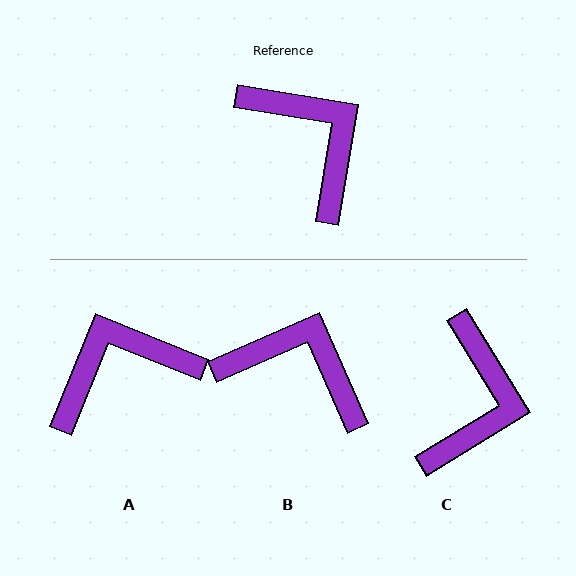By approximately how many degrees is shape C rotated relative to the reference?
Approximately 49 degrees clockwise.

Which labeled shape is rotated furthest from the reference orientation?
A, about 77 degrees away.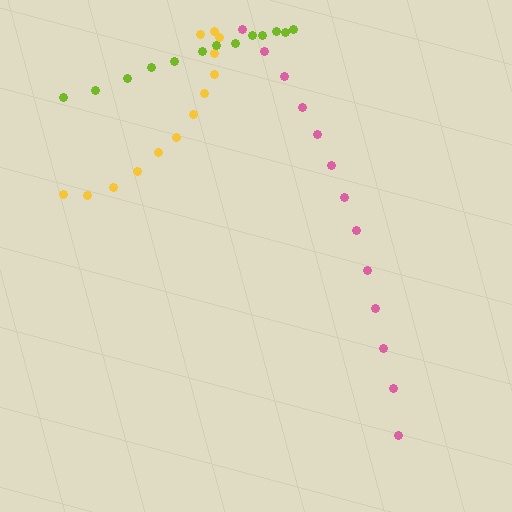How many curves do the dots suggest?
There are 3 distinct paths.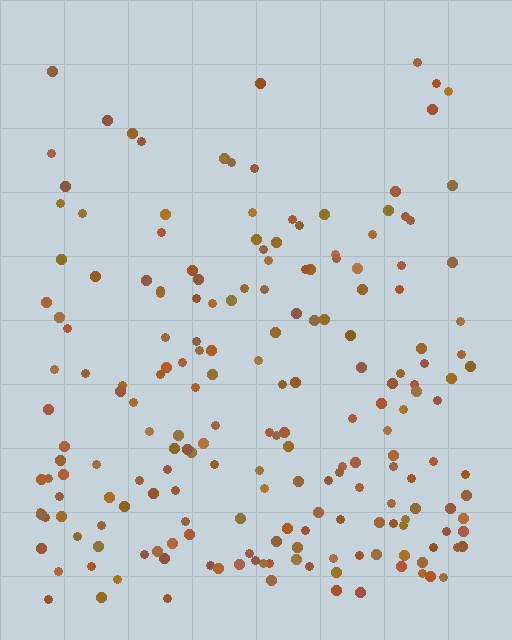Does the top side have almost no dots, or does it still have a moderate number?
Still a moderate number, just noticeably fewer than the bottom.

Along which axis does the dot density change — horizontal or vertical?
Vertical.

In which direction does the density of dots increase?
From top to bottom, with the bottom side densest.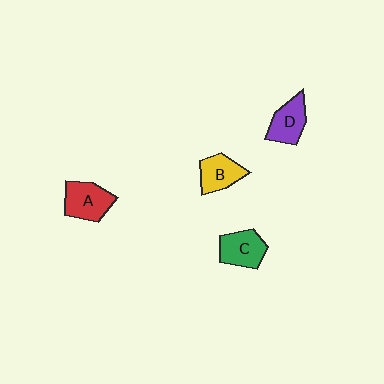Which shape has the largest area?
Shape A (red).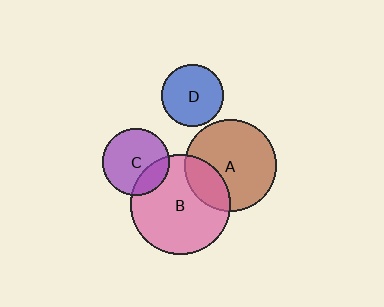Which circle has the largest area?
Circle B (pink).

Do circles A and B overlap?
Yes.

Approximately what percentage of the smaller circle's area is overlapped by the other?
Approximately 25%.